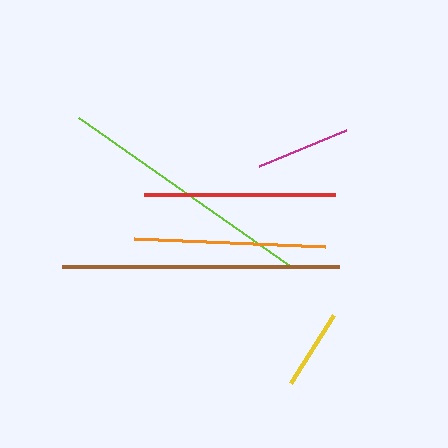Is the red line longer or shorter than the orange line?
The orange line is longer than the red line.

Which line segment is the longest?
The brown line is the longest at approximately 277 pixels.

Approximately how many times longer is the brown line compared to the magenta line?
The brown line is approximately 2.9 times the length of the magenta line.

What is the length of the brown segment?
The brown segment is approximately 277 pixels long.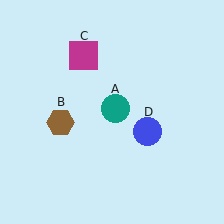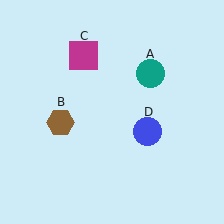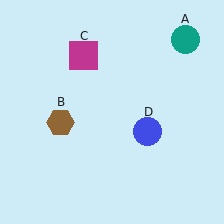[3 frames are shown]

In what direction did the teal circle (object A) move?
The teal circle (object A) moved up and to the right.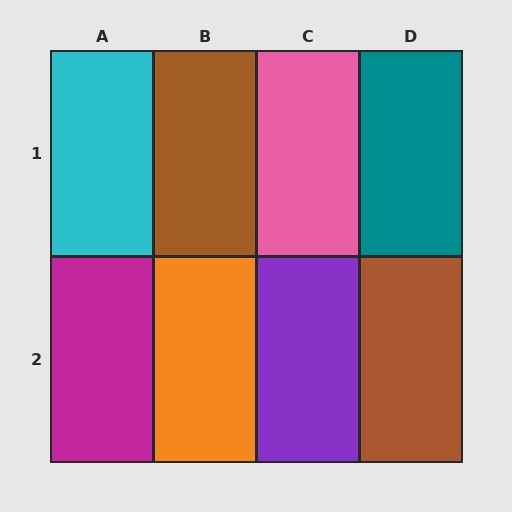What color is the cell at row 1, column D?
Teal.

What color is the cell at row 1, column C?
Pink.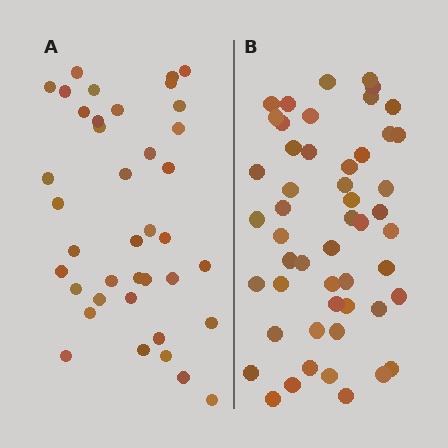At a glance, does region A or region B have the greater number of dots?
Region B (the right region) has more dots.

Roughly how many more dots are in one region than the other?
Region B has roughly 12 or so more dots than region A.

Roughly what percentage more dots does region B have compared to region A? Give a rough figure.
About 30% more.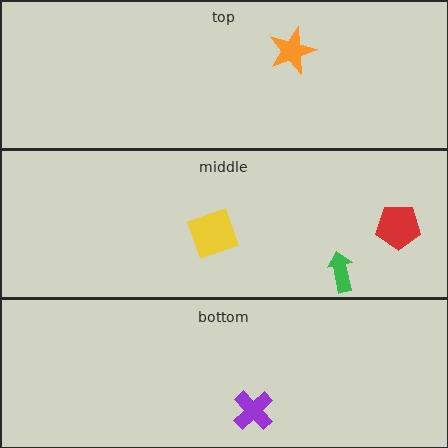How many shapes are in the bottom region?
1.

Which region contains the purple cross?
The bottom region.